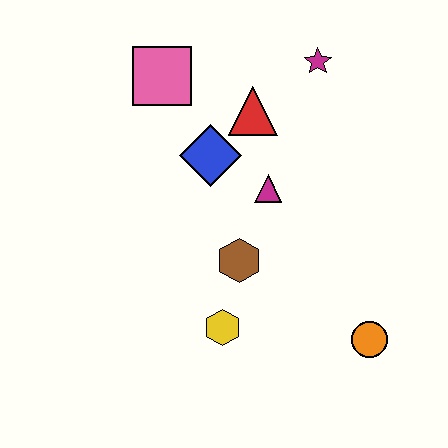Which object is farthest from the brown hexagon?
The magenta star is farthest from the brown hexagon.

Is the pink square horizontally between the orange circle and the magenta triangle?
No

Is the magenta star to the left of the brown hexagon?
No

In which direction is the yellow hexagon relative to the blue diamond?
The yellow hexagon is below the blue diamond.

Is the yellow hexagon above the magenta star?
No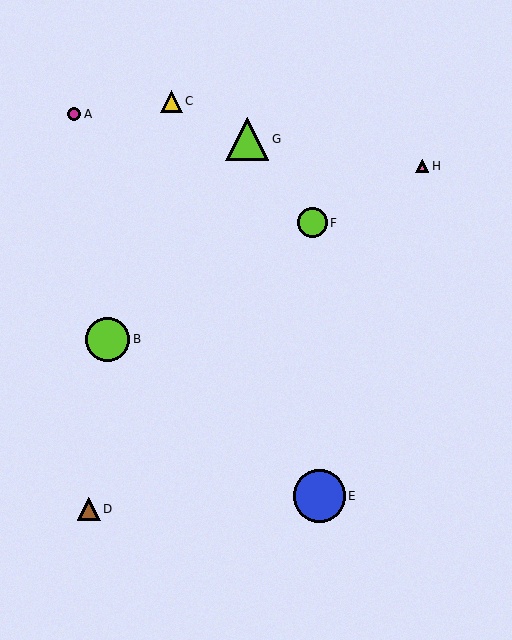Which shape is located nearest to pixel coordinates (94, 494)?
The brown triangle (labeled D) at (89, 509) is nearest to that location.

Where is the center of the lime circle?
The center of the lime circle is at (313, 223).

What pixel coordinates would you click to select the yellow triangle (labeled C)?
Click at (171, 101) to select the yellow triangle C.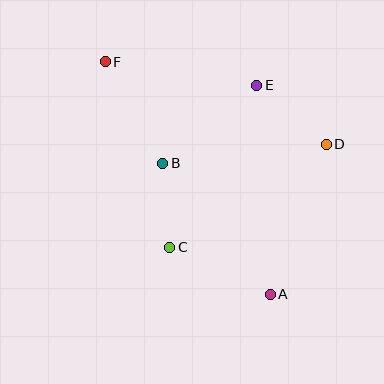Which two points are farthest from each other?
Points A and F are farthest from each other.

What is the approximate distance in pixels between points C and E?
The distance between C and E is approximately 184 pixels.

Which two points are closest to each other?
Points B and C are closest to each other.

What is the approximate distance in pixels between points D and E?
The distance between D and E is approximately 91 pixels.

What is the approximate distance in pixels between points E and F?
The distance between E and F is approximately 153 pixels.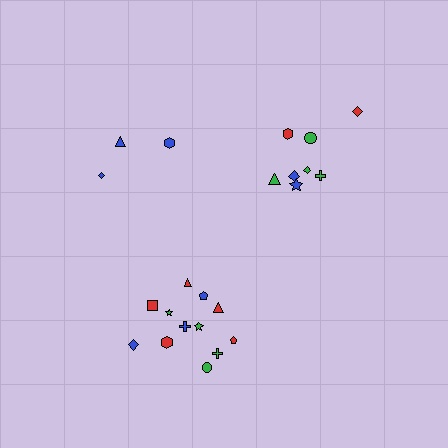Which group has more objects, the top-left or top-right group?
The top-right group.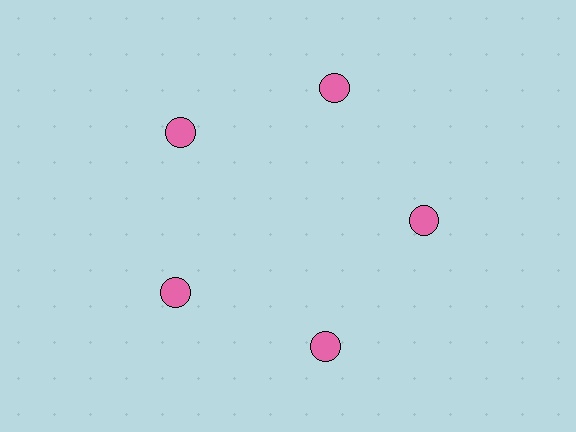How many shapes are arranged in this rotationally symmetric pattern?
There are 5 shapes, arranged in 5 groups of 1.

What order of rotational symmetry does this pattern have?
This pattern has 5-fold rotational symmetry.